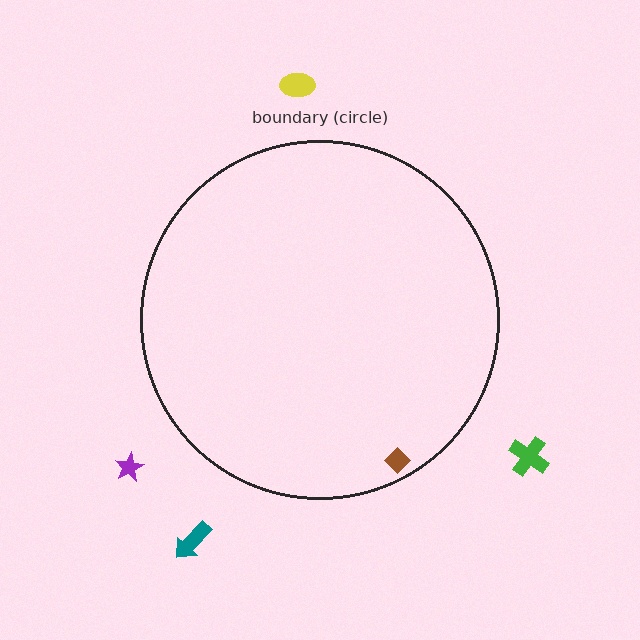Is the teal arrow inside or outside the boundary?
Outside.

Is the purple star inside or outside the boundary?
Outside.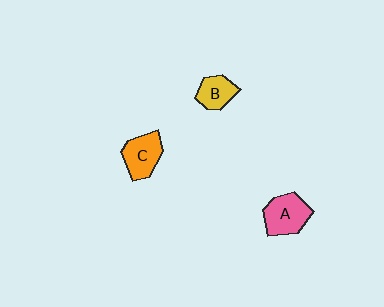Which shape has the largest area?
Shape A (pink).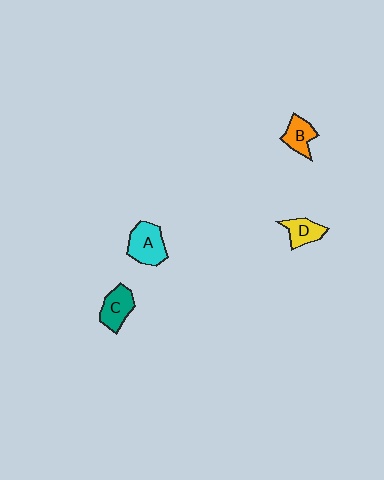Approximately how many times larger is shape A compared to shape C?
Approximately 1.2 times.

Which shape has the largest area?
Shape A (cyan).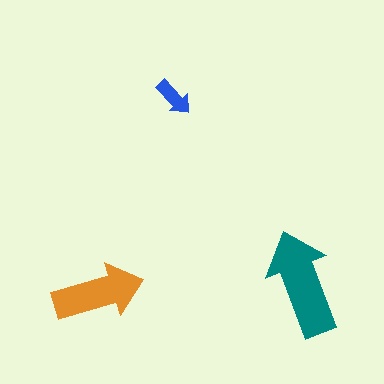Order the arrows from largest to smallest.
the teal one, the orange one, the blue one.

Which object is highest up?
The blue arrow is topmost.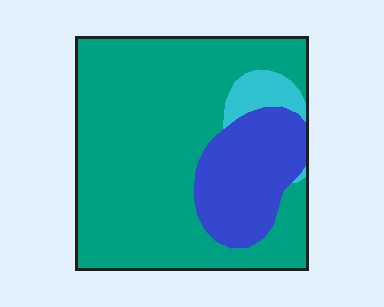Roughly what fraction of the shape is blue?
Blue covers around 20% of the shape.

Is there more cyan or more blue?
Blue.